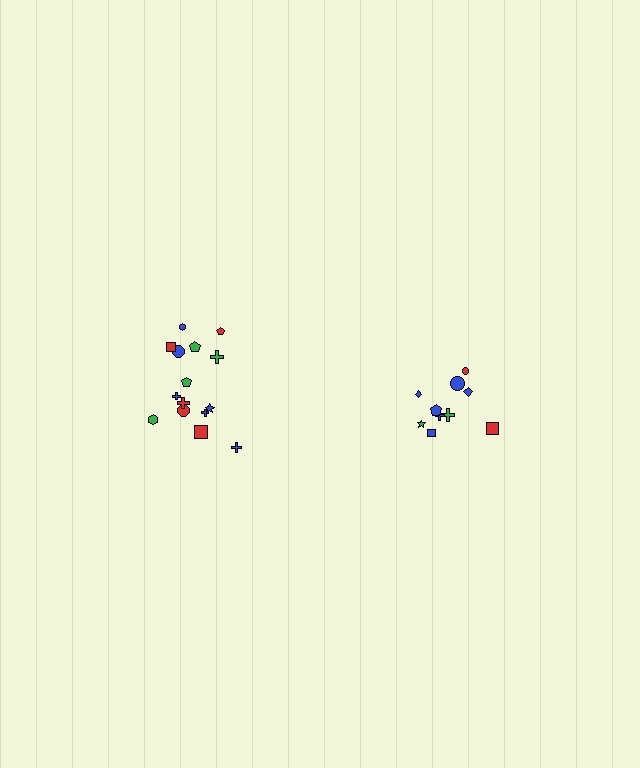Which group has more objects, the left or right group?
The left group.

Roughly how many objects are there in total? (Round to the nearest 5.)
Roughly 25 objects in total.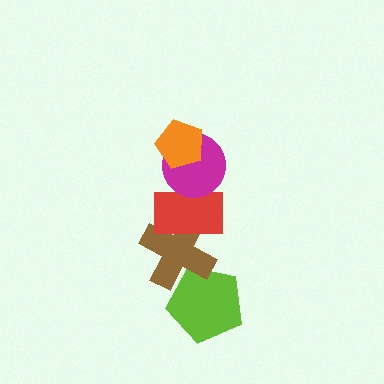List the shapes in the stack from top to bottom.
From top to bottom: the orange pentagon, the magenta circle, the red rectangle, the brown cross, the lime pentagon.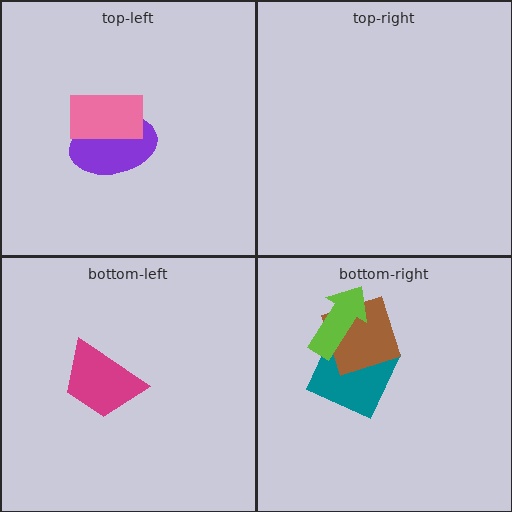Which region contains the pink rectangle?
The top-left region.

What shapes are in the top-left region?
The purple ellipse, the pink rectangle.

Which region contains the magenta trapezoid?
The bottom-left region.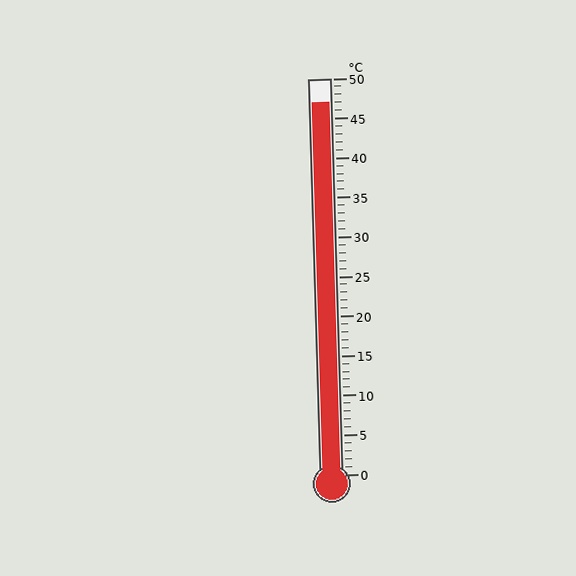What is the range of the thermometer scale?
The thermometer scale ranges from 0°C to 50°C.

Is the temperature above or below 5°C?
The temperature is above 5°C.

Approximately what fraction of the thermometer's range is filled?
The thermometer is filled to approximately 95% of its range.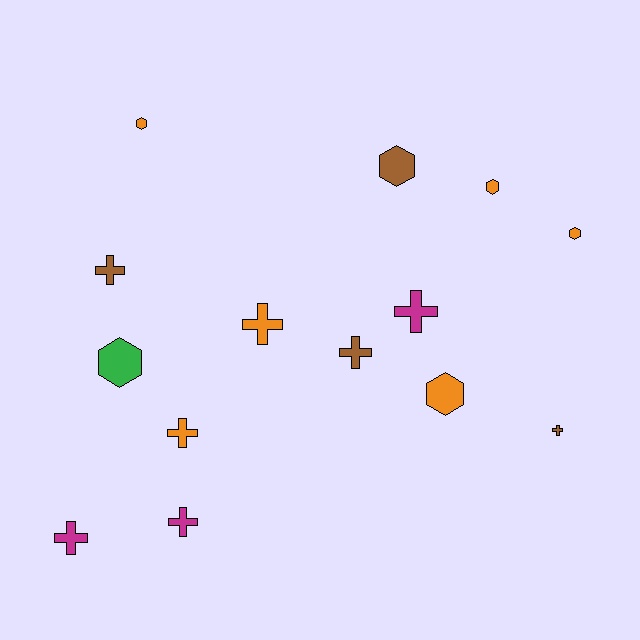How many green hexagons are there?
There is 1 green hexagon.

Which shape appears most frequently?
Cross, with 8 objects.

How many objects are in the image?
There are 14 objects.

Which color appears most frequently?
Orange, with 6 objects.